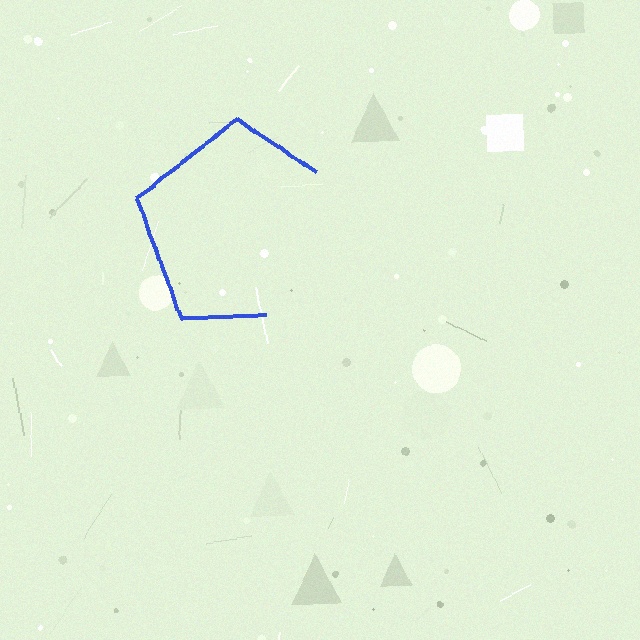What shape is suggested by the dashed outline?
The dashed outline suggests a pentagon.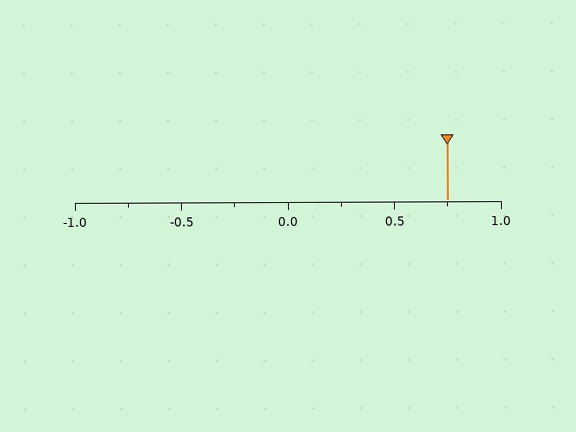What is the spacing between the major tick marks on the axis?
The major ticks are spaced 0.5 apart.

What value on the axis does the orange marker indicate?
The marker indicates approximately 0.75.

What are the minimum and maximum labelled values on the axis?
The axis runs from -1.0 to 1.0.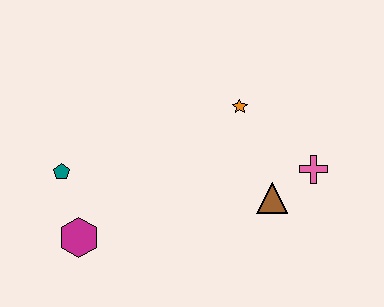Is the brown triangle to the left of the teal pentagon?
No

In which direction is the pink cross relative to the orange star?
The pink cross is to the right of the orange star.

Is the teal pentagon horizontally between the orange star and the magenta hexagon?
No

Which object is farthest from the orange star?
The magenta hexagon is farthest from the orange star.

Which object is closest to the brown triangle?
The pink cross is closest to the brown triangle.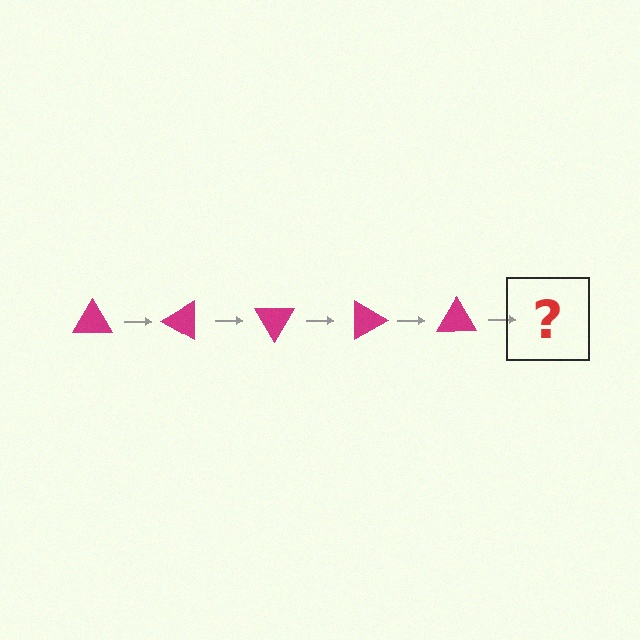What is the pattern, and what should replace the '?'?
The pattern is that the triangle rotates 30 degrees each step. The '?' should be a magenta triangle rotated 150 degrees.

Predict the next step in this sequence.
The next step is a magenta triangle rotated 150 degrees.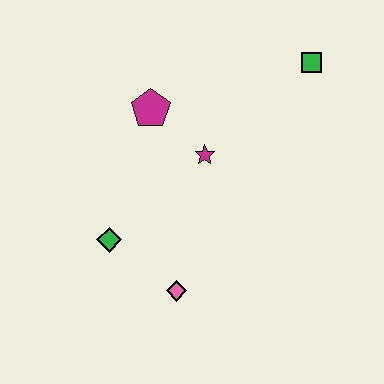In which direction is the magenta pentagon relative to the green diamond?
The magenta pentagon is above the green diamond.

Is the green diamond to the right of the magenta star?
No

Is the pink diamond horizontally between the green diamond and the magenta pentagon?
No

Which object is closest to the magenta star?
The magenta pentagon is closest to the magenta star.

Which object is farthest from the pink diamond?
The green square is farthest from the pink diamond.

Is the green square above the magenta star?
Yes